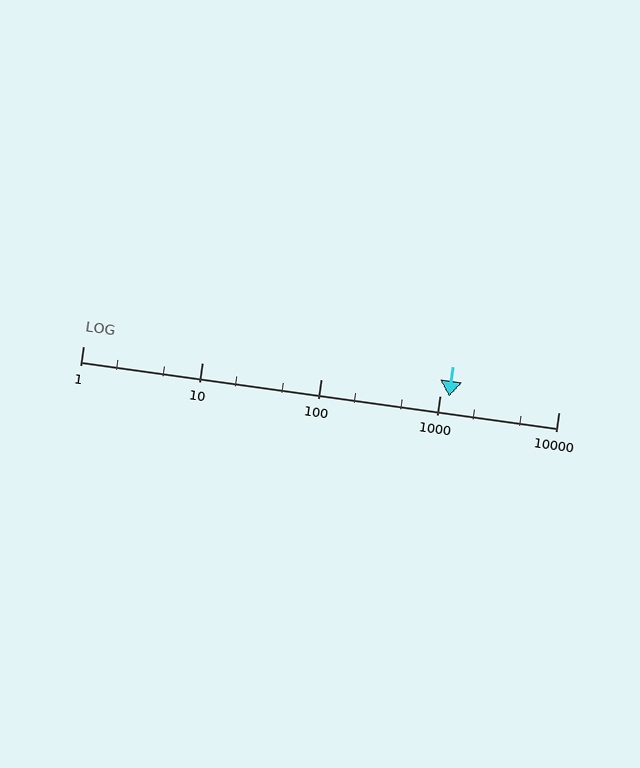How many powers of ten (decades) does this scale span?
The scale spans 4 decades, from 1 to 10000.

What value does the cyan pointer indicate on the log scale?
The pointer indicates approximately 1200.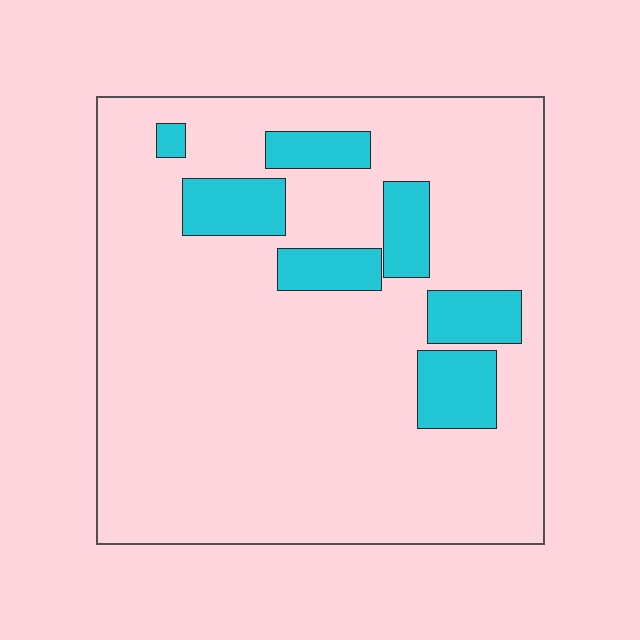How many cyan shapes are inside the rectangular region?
7.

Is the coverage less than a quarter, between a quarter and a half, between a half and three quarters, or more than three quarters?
Less than a quarter.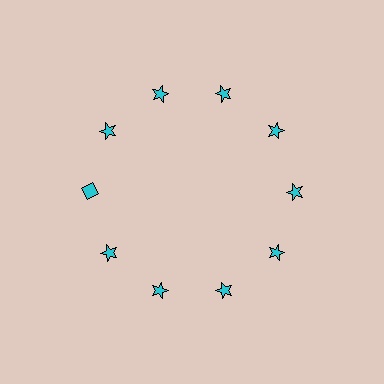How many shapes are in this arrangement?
There are 10 shapes arranged in a ring pattern.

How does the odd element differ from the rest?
It has a different shape: diamond instead of star.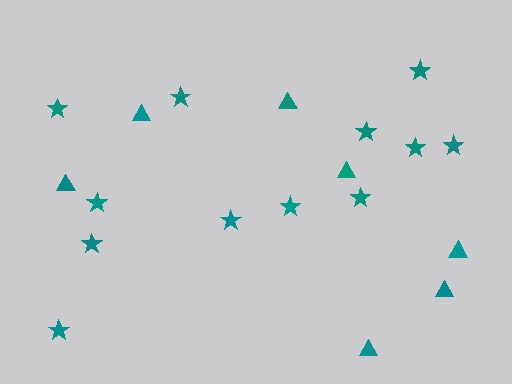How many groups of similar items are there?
There are 2 groups: one group of triangles (7) and one group of stars (12).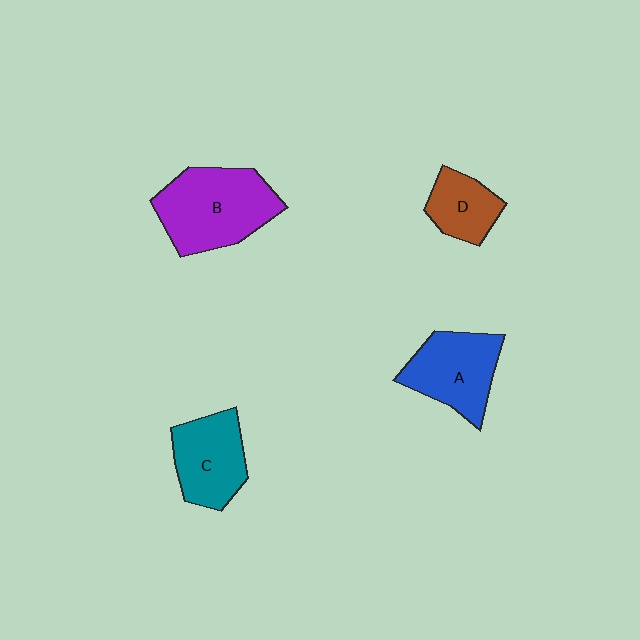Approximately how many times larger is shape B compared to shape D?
Approximately 2.1 times.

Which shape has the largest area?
Shape B (purple).